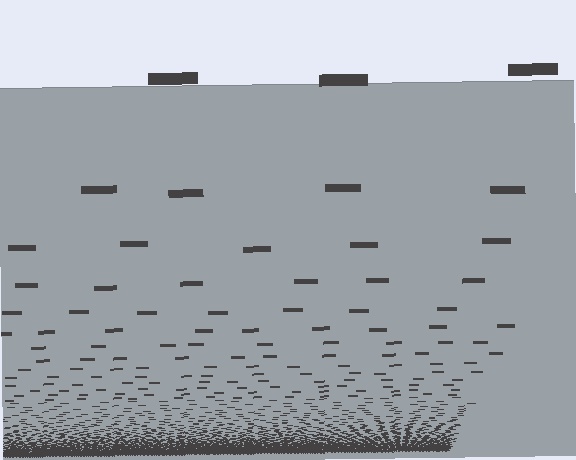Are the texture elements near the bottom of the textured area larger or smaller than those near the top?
Smaller. The gradient is inverted — elements near the bottom are smaller and denser.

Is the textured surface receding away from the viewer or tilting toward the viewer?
The surface appears to tilt toward the viewer. Texture elements get larger and sparser toward the top.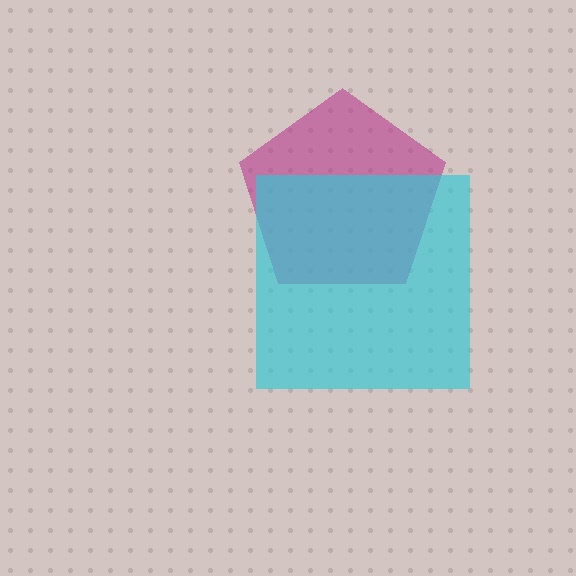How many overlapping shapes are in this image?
There are 2 overlapping shapes in the image.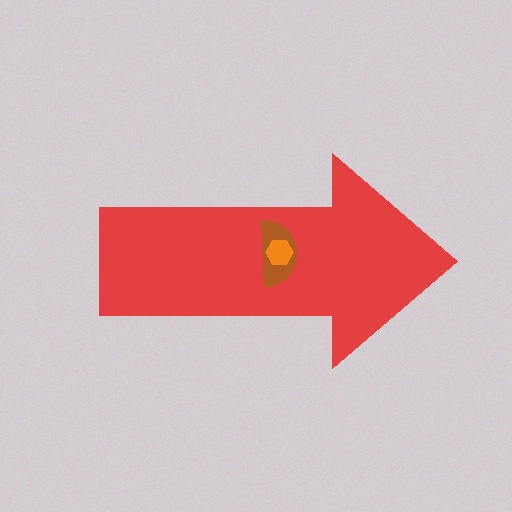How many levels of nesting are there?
3.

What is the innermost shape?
The orange hexagon.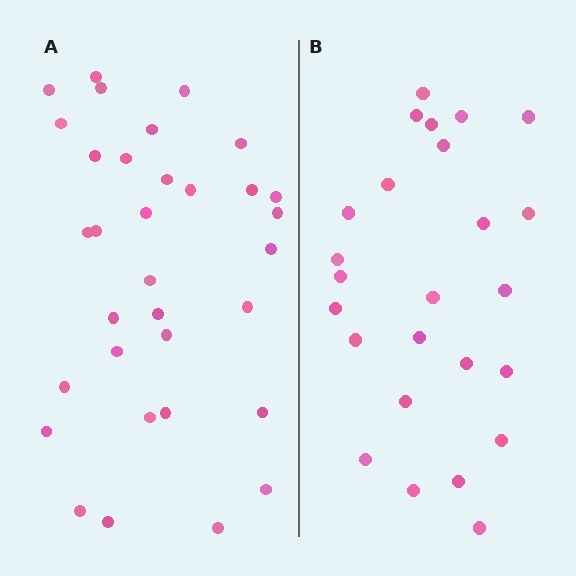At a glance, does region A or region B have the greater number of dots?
Region A (the left region) has more dots.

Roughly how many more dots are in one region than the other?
Region A has roughly 8 or so more dots than region B.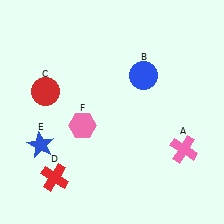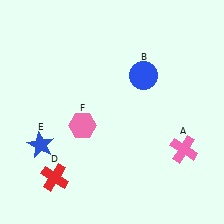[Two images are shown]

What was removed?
The red circle (C) was removed in Image 2.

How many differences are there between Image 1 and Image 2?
There is 1 difference between the two images.